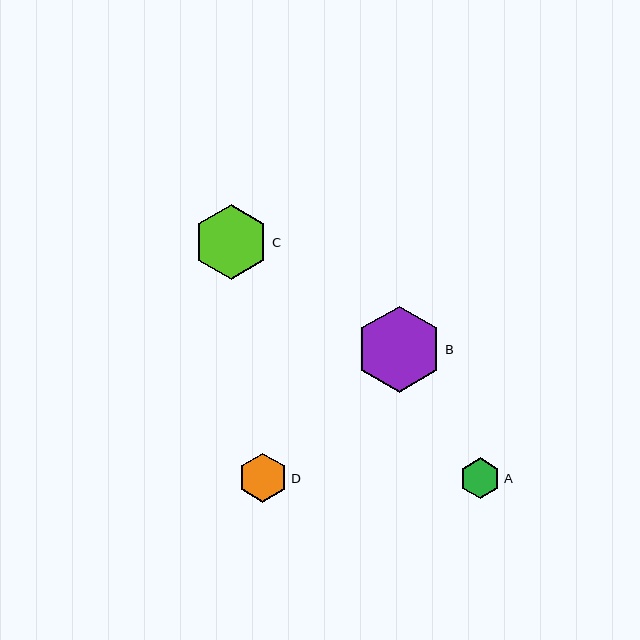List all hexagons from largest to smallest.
From largest to smallest: B, C, D, A.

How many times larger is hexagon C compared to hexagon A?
Hexagon C is approximately 1.8 times the size of hexagon A.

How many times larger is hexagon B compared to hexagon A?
Hexagon B is approximately 2.1 times the size of hexagon A.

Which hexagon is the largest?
Hexagon B is the largest with a size of approximately 86 pixels.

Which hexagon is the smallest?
Hexagon A is the smallest with a size of approximately 41 pixels.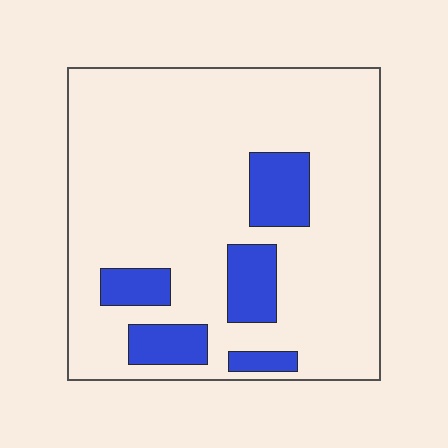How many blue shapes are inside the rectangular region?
5.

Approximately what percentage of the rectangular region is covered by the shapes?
Approximately 15%.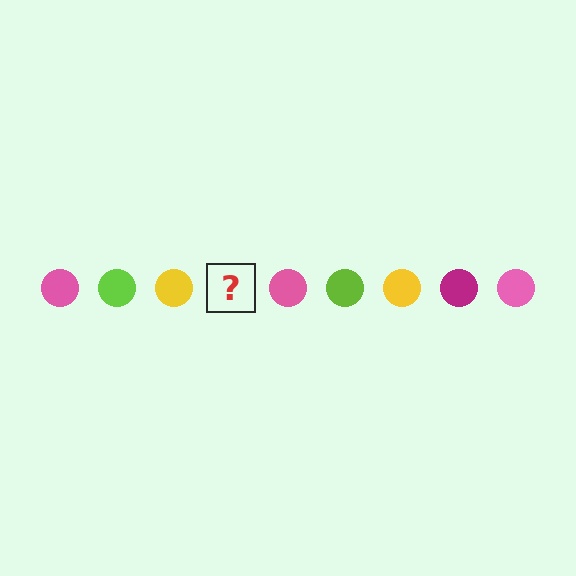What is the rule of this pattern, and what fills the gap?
The rule is that the pattern cycles through pink, lime, yellow, magenta circles. The gap should be filled with a magenta circle.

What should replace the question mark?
The question mark should be replaced with a magenta circle.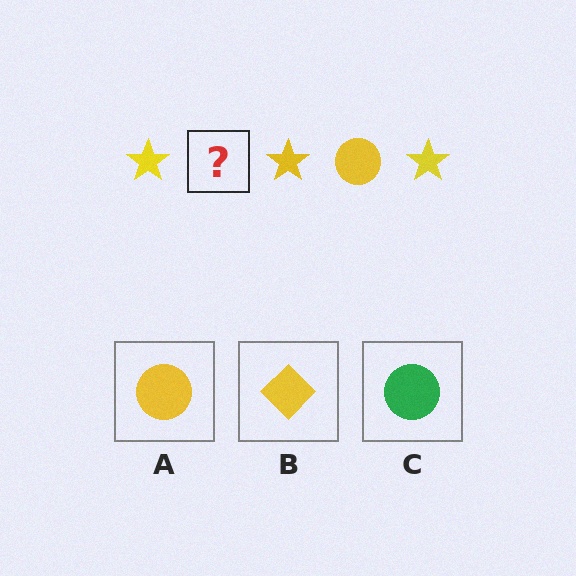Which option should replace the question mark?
Option A.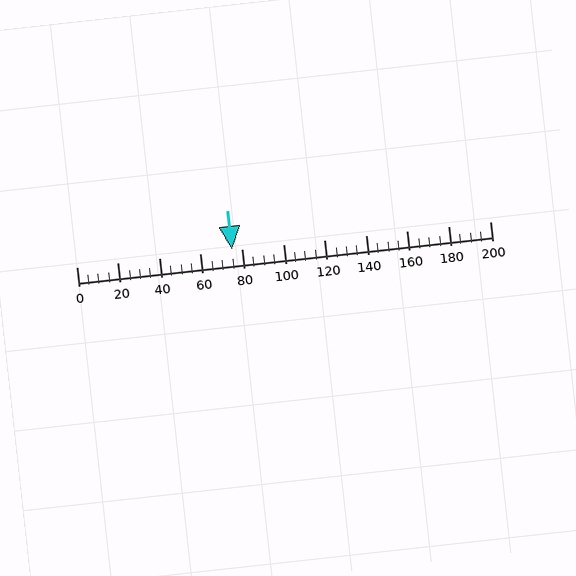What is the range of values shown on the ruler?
The ruler shows values from 0 to 200.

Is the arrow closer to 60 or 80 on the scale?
The arrow is closer to 80.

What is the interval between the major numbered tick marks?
The major tick marks are spaced 20 units apart.